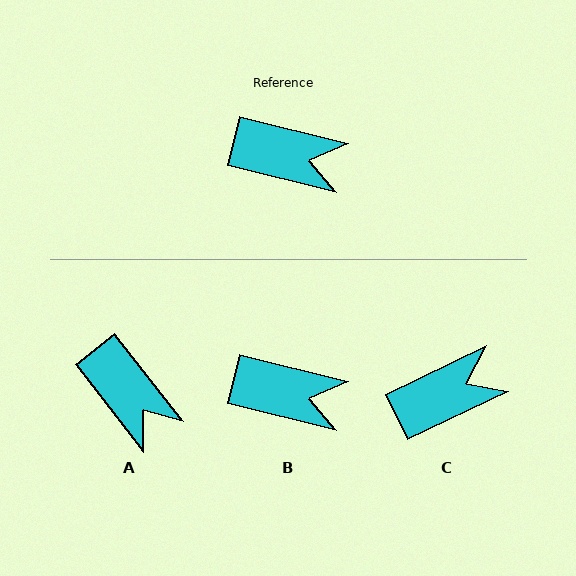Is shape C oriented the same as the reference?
No, it is off by about 39 degrees.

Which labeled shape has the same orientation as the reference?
B.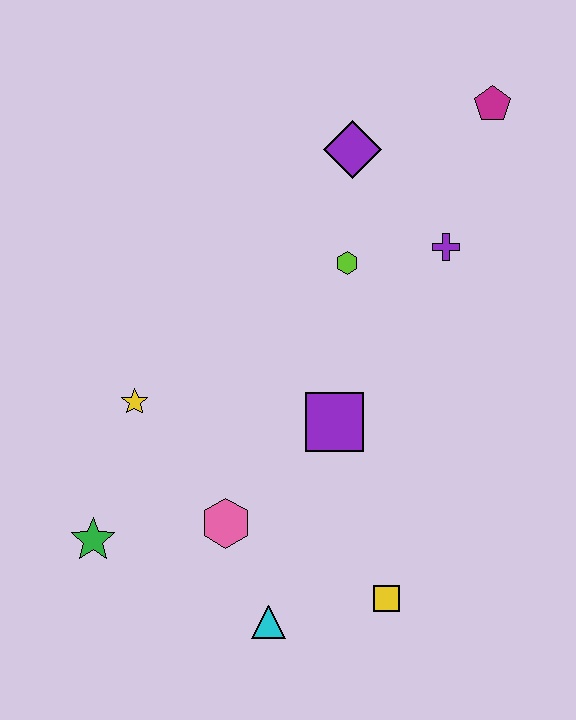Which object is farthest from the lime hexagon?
The green star is farthest from the lime hexagon.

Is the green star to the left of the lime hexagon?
Yes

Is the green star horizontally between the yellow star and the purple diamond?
No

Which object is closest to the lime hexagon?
The purple cross is closest to the lime hexagon.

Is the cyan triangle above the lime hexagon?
No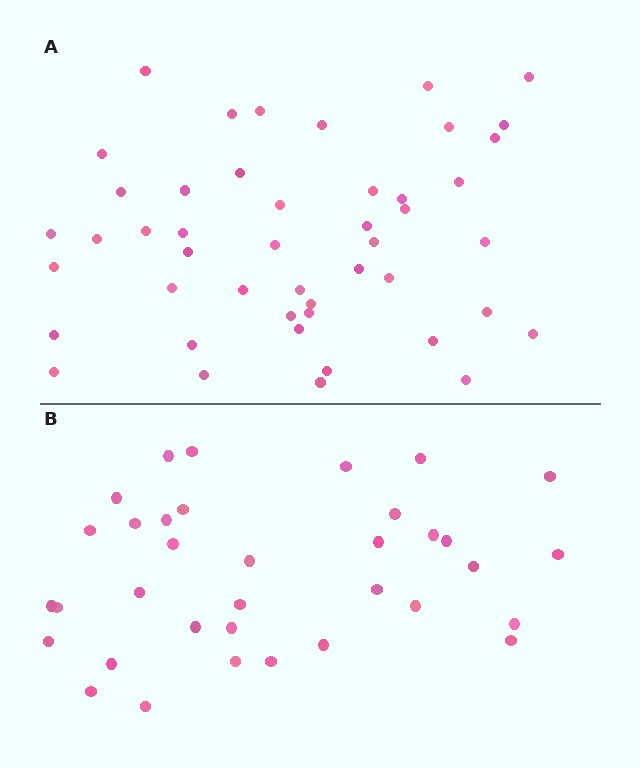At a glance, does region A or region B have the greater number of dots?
Region A (the top region) has more dots.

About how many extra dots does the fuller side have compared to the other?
Region A has roughly 12 or so more dots than region B.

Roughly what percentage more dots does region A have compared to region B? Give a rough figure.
About 35% more.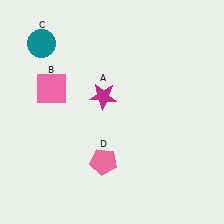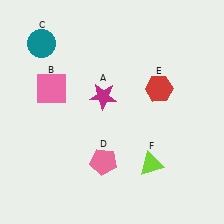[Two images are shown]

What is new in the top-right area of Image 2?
A red hexagon (E) was added in the top-right area of Image 2.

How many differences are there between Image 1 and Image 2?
There are 2 differences between the two images.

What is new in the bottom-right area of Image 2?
A lime triangle (F) was added in the bottom-right area of Image 2.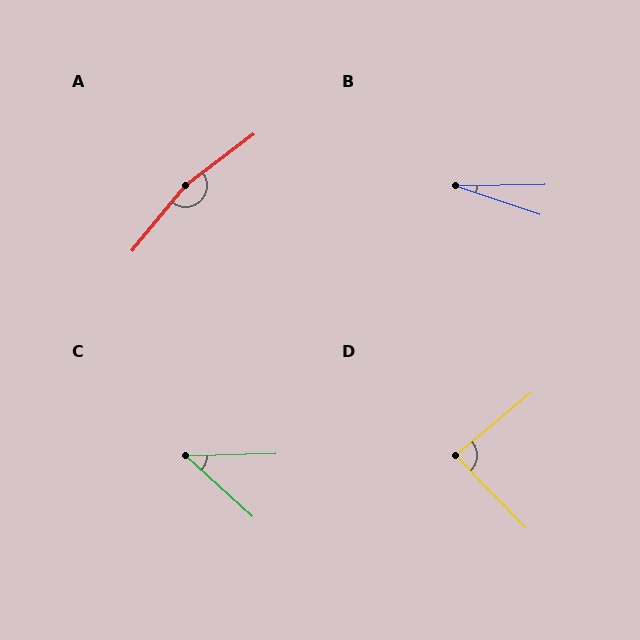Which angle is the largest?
A, at approximately 166 degrees.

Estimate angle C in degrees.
Approximately 44 degrees.